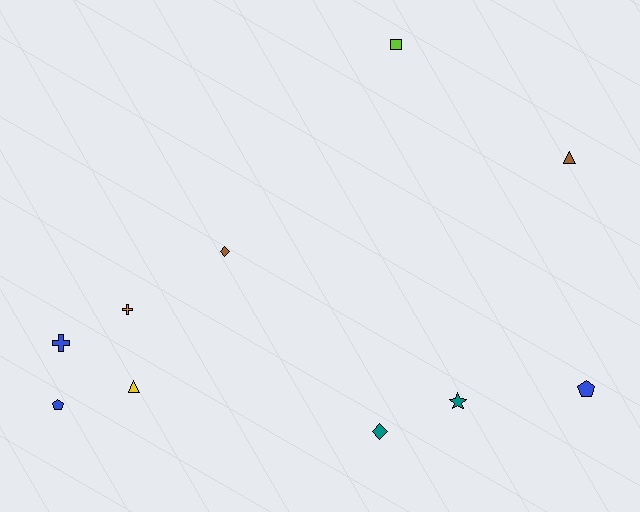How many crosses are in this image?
There are 2 crosses.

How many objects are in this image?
There are 10 objects.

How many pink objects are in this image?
There are no pink objects.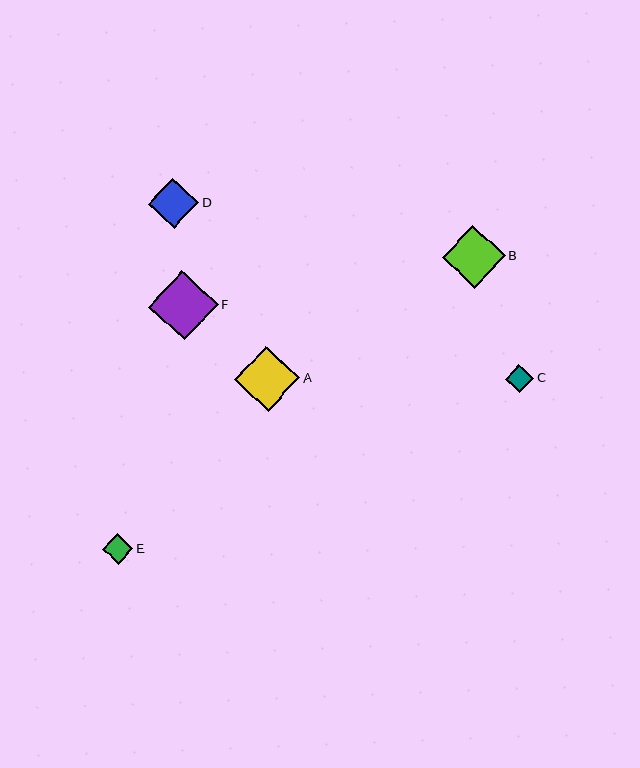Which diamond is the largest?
Diamond F is the largest with a size of approximately 70 pixels.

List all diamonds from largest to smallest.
From largest to smallest: F, A, B, D, E, C.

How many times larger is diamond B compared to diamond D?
Diamond B is approximately 1.3 times the size of diamond D.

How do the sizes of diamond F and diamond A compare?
Diamond F and diamond A are approximately the same size.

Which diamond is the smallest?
Diamond C is the smallest with a size of approximately 28 pixels.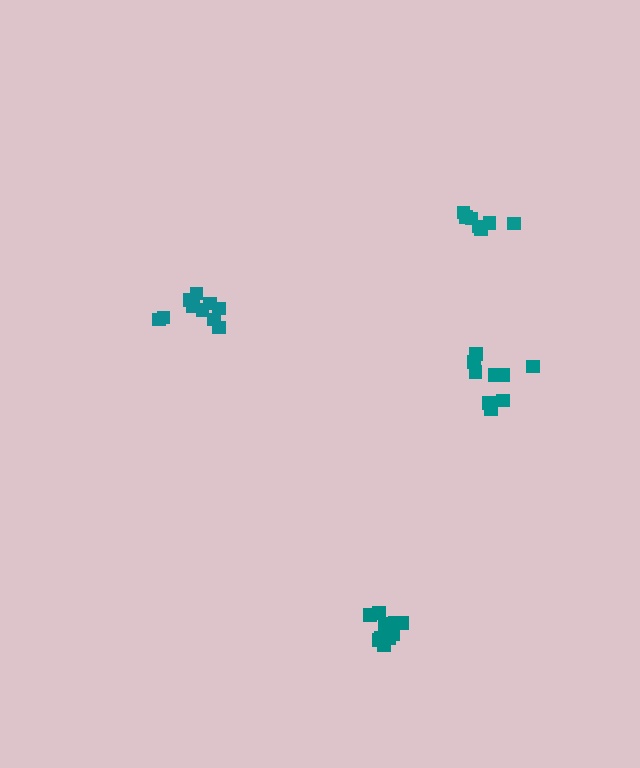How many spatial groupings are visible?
There are 4 spatial groupings.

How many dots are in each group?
Group 1: 9 dots, Group 2: 10 dots, Group 3: 11 dots, Group 4: 7 dots (37 total).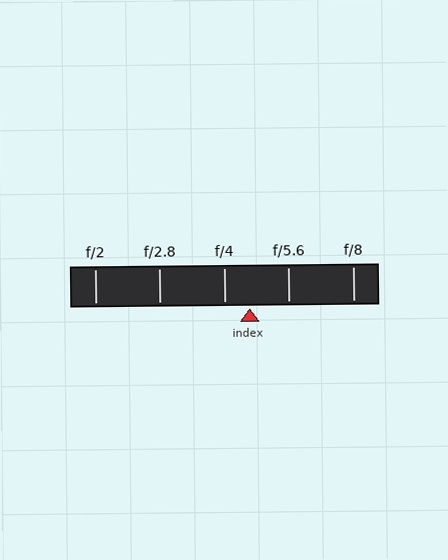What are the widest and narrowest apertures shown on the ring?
The widest aperture shown is f/2 and the narrowest is f/8.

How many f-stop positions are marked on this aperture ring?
There are 5 f-stop positions marked.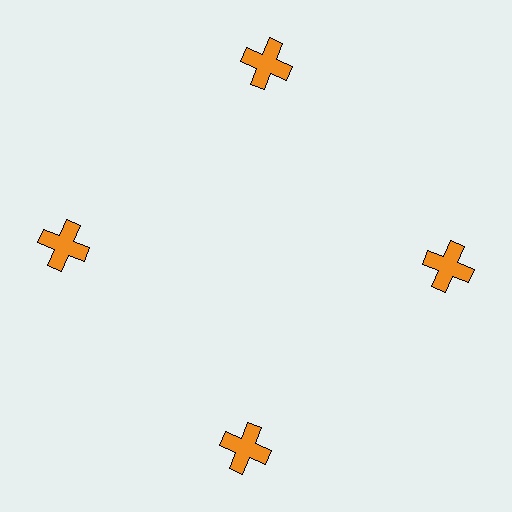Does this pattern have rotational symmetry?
Yes, this pattern has 4-fold rotational symmetry. It looks the same after rotating 90 degrees around the center.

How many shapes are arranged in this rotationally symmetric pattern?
There are 4 shapes, arranged in 4 groups of 1.